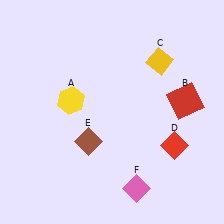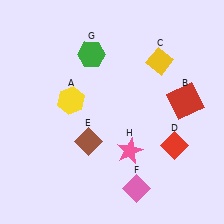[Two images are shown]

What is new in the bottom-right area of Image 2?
A pink star (H) was added in the bottom-right area of Image 2.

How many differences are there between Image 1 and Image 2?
There are 2 differences between the two images.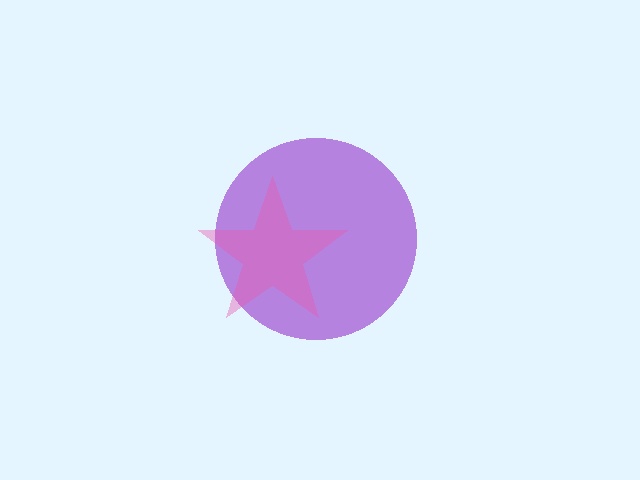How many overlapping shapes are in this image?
There are 2 overlapping shapes in the image.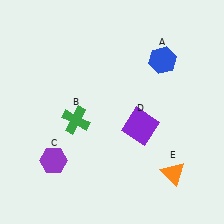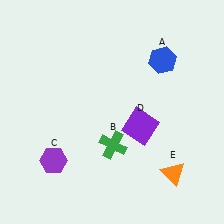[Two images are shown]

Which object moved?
The green cross (B) moved right.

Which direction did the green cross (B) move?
The green cross (B) moved right.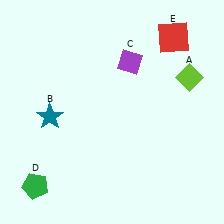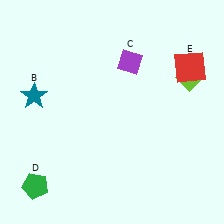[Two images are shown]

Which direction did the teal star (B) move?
The teal star (B) moved up.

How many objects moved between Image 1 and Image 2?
2 objects moved between the two images.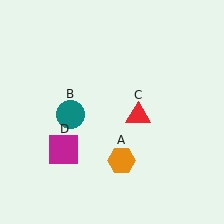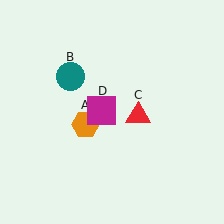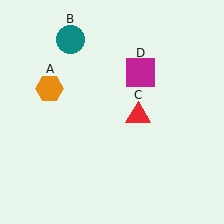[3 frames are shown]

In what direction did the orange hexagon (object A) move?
The orange hexagon (object A) moved up and to the left.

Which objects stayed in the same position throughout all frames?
Red triangle (object C) remained stationary.